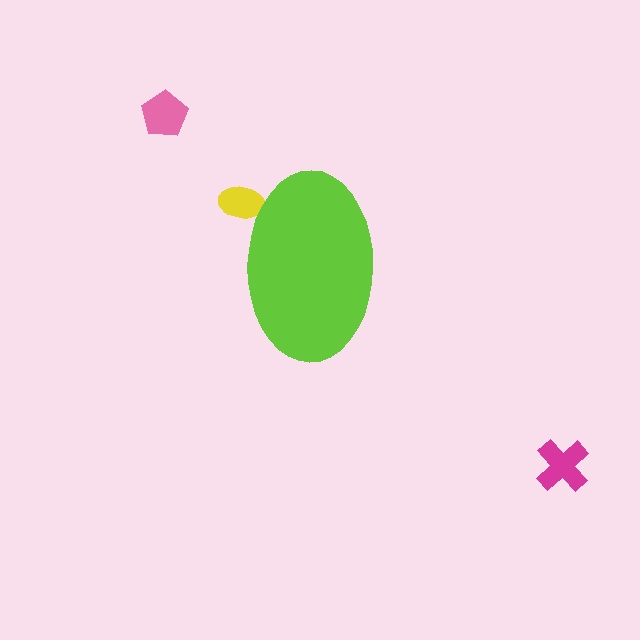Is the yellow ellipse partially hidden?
Yes, the yellow ellipse is partially hidden behind the lime ellipse.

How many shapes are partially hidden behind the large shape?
1 shape is partially hidden.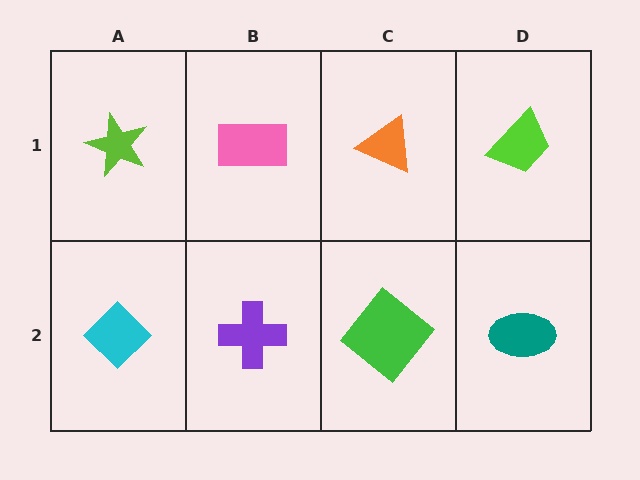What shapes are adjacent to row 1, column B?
A purple cross (row 2, column B), a lime star (row 1, column A), an orange triangle (row 1, column C).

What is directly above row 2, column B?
A pink rectangle.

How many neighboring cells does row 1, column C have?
3.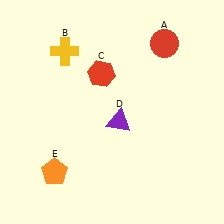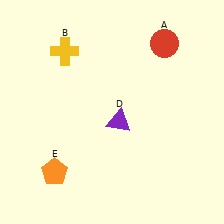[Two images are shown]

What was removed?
The red hexagon (C) was removed in Image 2.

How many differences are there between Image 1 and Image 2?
There is 1 difference between the two images.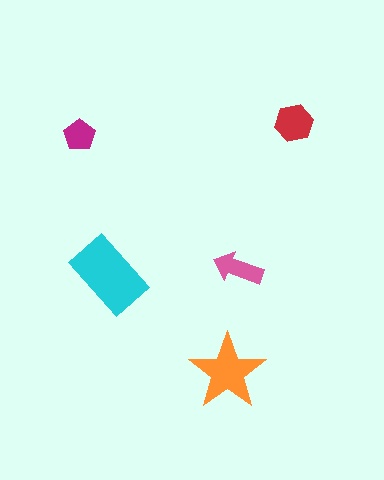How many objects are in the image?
There are 5 objects in the image.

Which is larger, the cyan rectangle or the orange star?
The cyan rectangle.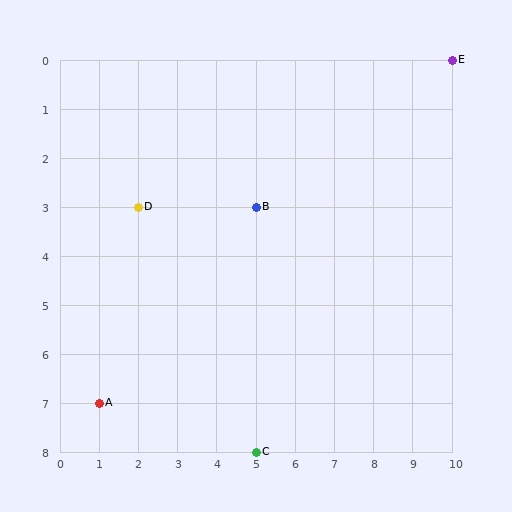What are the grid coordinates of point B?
Point B is at grid coordinates (5, 3).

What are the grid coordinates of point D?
Point D is at grid coordinates (2, 3).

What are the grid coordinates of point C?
Point C is at grid coordinates (5, 8).